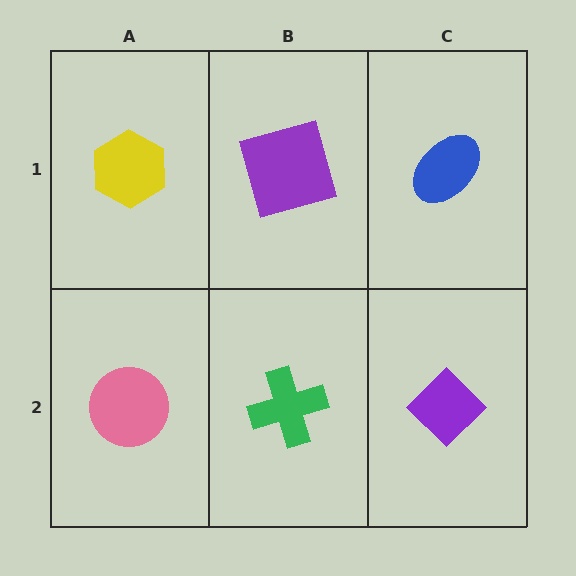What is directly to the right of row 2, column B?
A purple diamond.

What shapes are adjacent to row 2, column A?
A yellow hexagon (row 1, column A), a green cross (row 2, column B).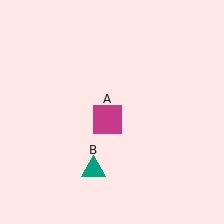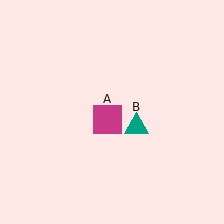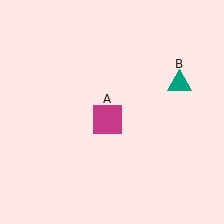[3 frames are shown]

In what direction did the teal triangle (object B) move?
The teal triangle (object B) moved up and to the right.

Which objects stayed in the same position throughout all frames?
Magenta square (object A) remained stationary.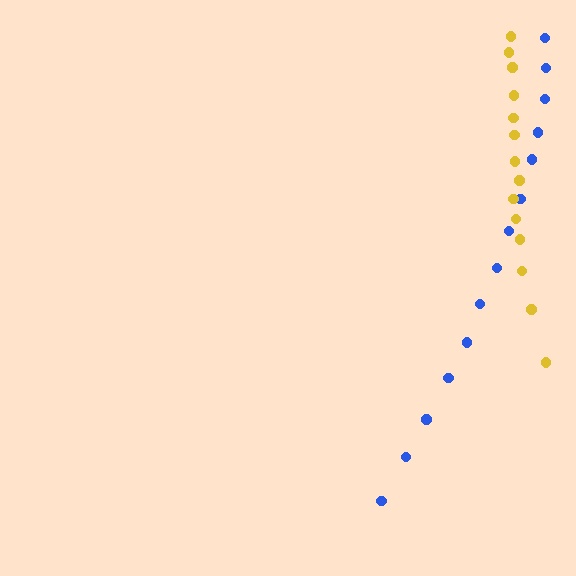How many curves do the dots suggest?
There are 2 distinct paths.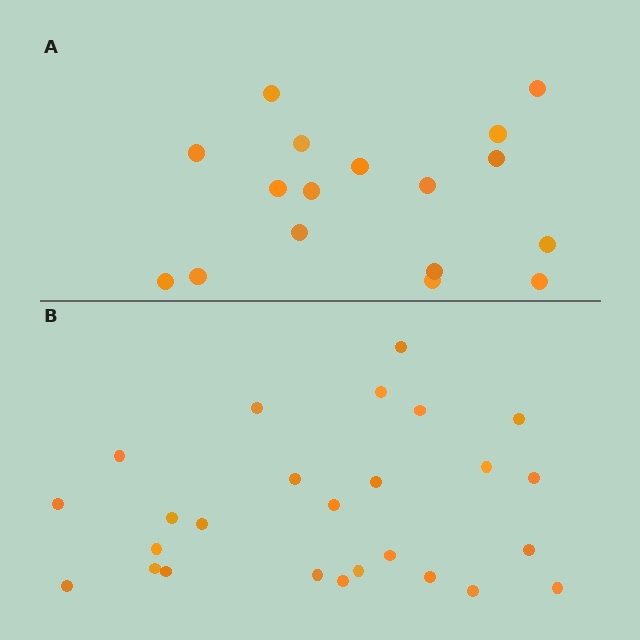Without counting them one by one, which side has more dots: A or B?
Region B (the bottom region) has more dots.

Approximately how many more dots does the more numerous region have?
Region B has roughly 8 or so more dots than region A.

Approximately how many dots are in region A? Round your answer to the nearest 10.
About 20 dots. (The exact count is 17, which rounds to 20.)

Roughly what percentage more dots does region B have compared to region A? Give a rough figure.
About 55% more.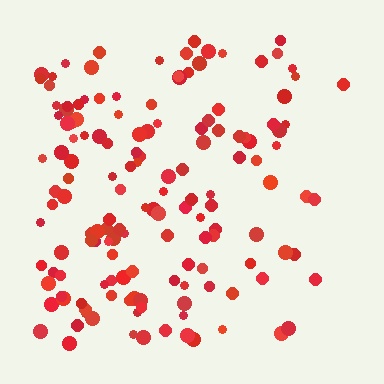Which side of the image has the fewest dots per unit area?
The right.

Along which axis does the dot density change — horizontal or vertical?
Horizontal.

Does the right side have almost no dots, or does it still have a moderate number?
Still a moderate number, just noticeably fewer than the left.